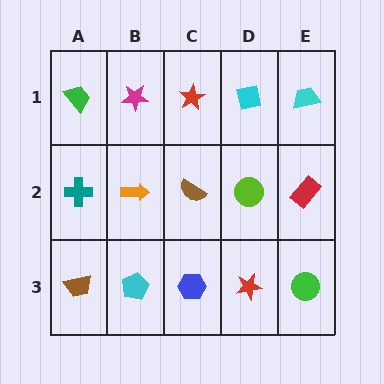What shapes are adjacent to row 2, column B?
A magenta star (row 1, column B), a cyan pentagon (row 3, column B), a teal cross (row 2, column A), a brown semicircle (row 2, column C).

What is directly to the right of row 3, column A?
A cyan pentagon.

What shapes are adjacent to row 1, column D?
A lime circle (row 2, column D), a red star (row 1, column C), a cyan trapezoid (row 1, column E).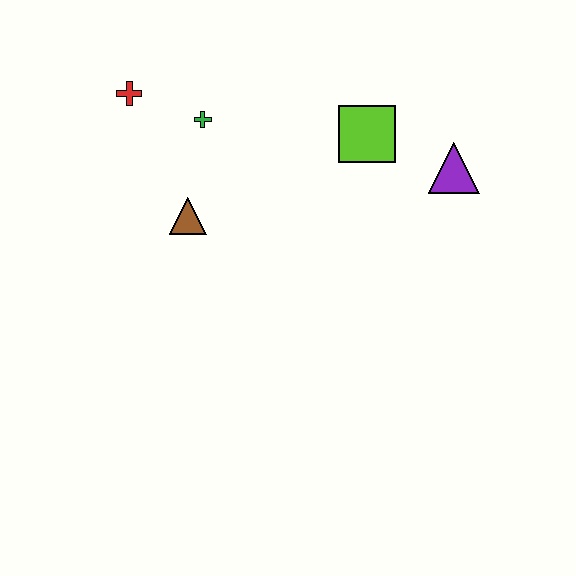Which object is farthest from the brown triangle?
The purple triangle is farthest from the brown triangle.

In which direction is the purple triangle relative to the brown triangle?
The purple triangle is to the right of the brown triangle.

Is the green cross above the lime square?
Yes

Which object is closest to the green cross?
The red cross is closest to the green cross.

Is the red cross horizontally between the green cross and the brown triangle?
No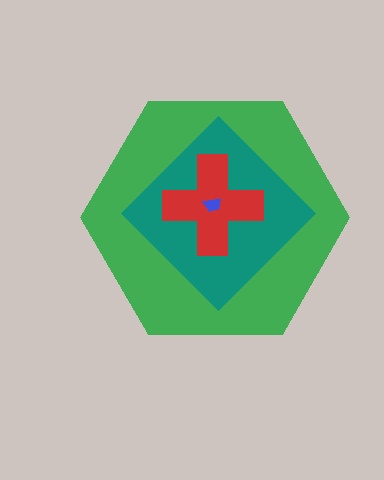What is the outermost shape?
The green hexagon.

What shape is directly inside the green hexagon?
The teal diamond.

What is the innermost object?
The blue trapezoid.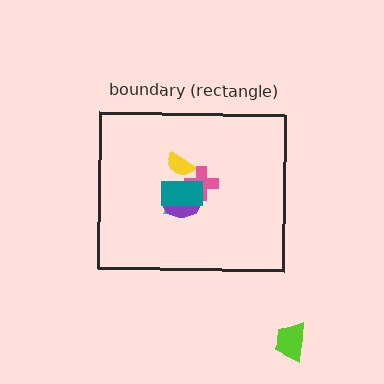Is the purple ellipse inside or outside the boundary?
Inside.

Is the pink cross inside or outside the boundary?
Inside.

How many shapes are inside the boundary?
5 inside, 1 outside.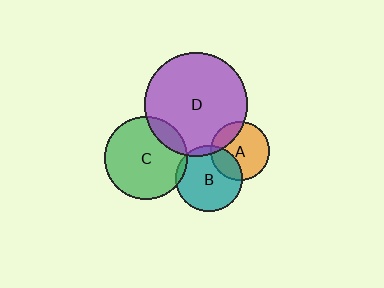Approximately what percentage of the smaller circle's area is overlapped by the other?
Approximately 25%.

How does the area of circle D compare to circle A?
Approximately 3.1 times.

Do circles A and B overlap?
Yes.